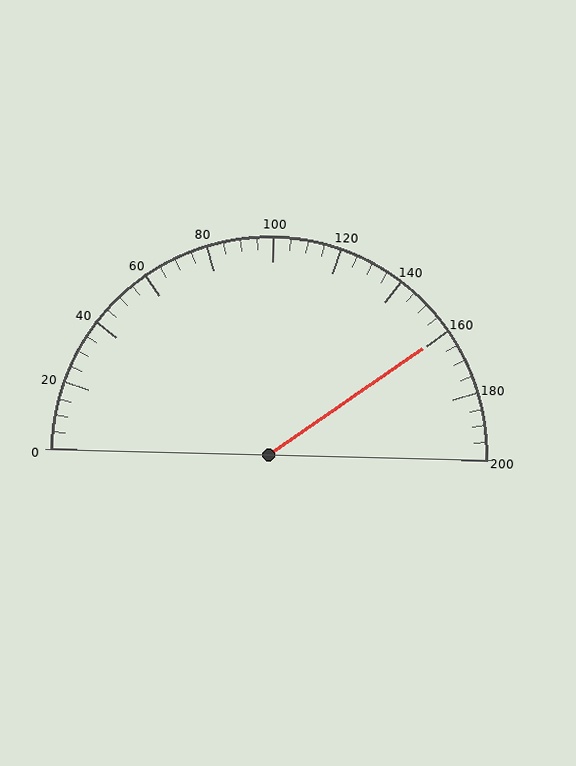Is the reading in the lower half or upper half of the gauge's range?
The reading is in the upper half of the range (0 to 200).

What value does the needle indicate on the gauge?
The needle indicates approximately 160.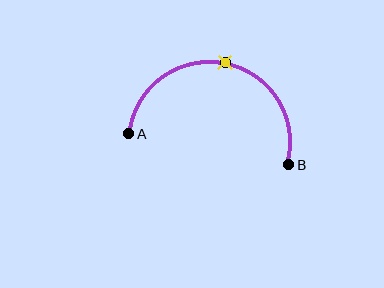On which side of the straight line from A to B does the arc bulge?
The arc bulges above the straight line connecting A and B.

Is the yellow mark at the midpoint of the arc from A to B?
Yes. The yellow mark lies on the arc at equal arc-length from both A and B — it is the arc midpoint.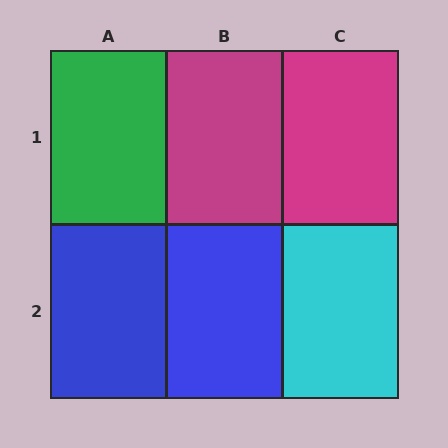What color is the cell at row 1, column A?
Green.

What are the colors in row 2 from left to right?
Blue, blue, cyan.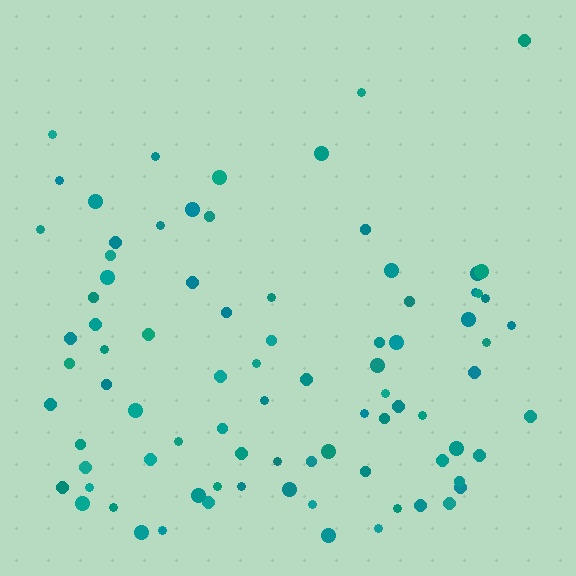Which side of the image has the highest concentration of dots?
The bottom.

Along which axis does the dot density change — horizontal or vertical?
Vertical.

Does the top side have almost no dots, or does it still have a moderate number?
Still a moderate number, just noticeably fewer than the bottom.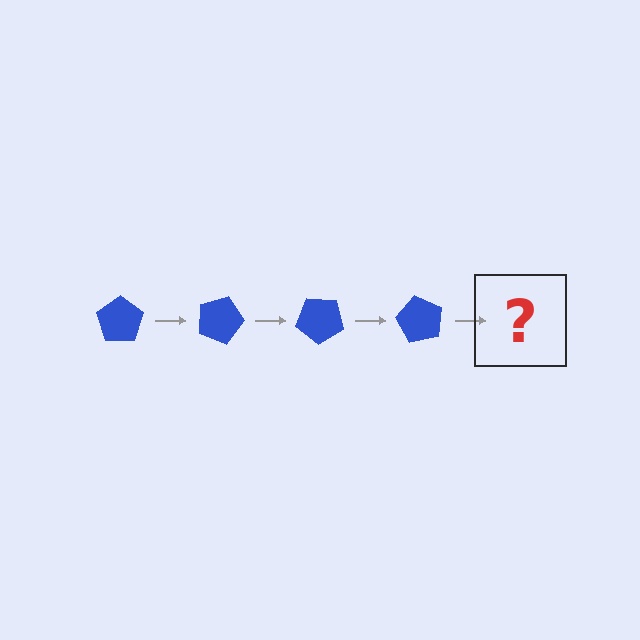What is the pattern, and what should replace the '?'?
The pattern is that the pentagon rotates 20 degrees each step. The '?' should be a blue pentagon rotated 80 degrees.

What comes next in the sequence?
The next element should be a blue pentagon rotated 80 degrees.